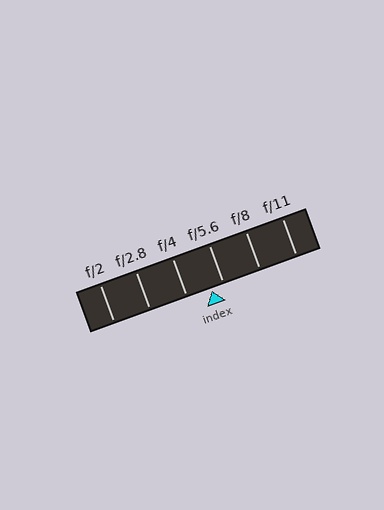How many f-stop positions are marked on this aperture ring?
There are 6 f-stop positions marked.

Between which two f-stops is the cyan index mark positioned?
The index mark is between f/4 and f/5.6.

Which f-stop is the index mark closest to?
The index mark is closest to f/5.6.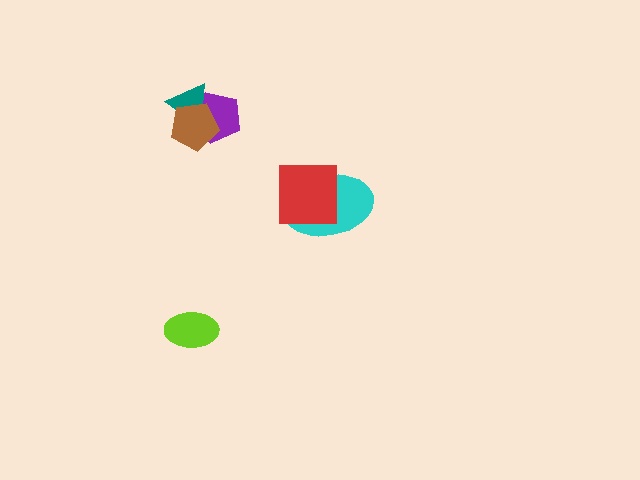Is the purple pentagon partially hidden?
Yes, it is partially covered by another shape.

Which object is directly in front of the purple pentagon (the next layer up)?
The teal triangle is directly in front of the purple pentagon.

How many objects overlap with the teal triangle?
2 objects overlap with the teal triangle.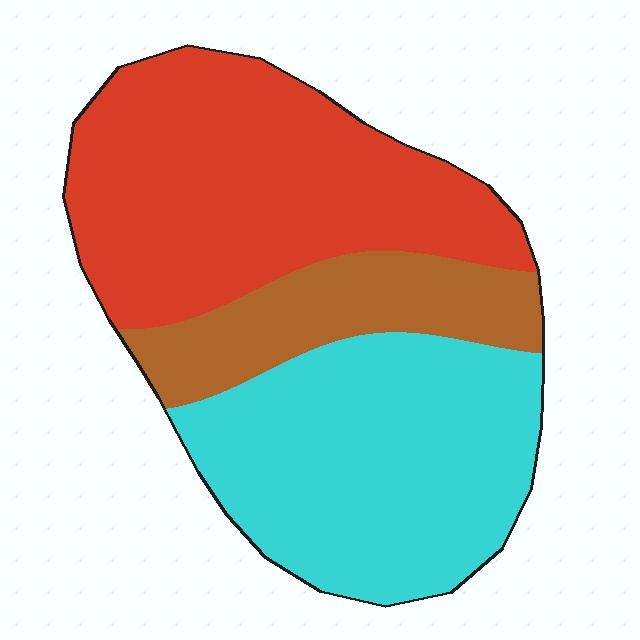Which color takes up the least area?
Brown, at roughly 20%.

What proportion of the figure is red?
Red takes up between a quarter and a half of the figure.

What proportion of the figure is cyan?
Cyan covers roughly 40% of the figure.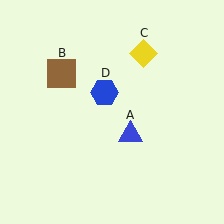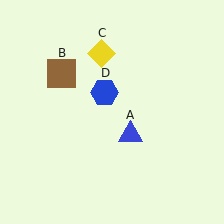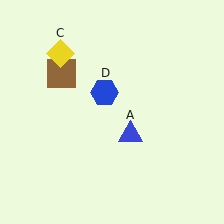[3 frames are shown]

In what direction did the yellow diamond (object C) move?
The yellow diamond (object C) moved left.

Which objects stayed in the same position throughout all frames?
Blue triangle (object A) and brown square (object B) and blue hexagon (object D) remained stationary.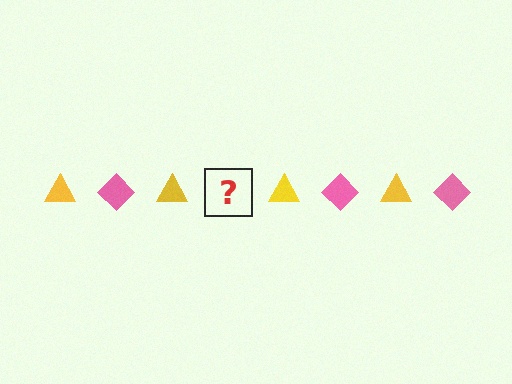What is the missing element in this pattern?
The missing element is a pink diamond.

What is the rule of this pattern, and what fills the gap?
The rule is that the pattern alternates between yellow triangle and pink diamond. The gap should be filled with a pink diamond.